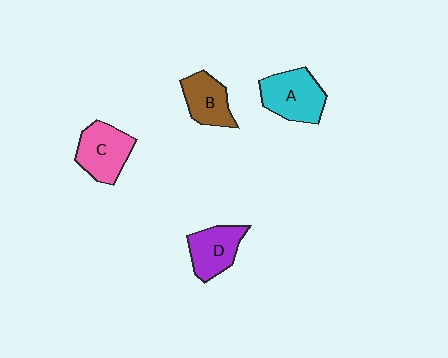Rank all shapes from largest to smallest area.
From largest to smallest: A (cyan), C (pink), D (purple), B (brown).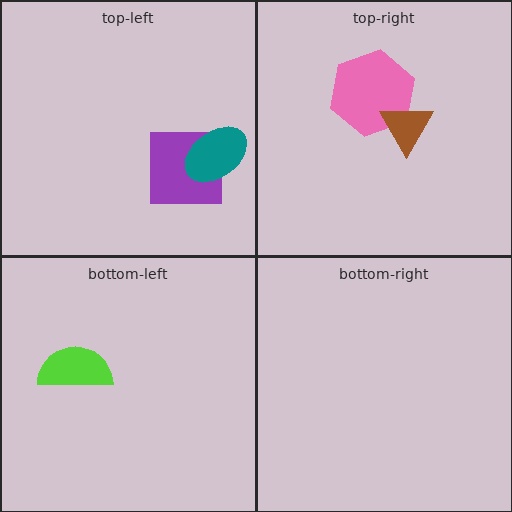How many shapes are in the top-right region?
2.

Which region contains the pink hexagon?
The top-right region.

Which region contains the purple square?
The top-left region.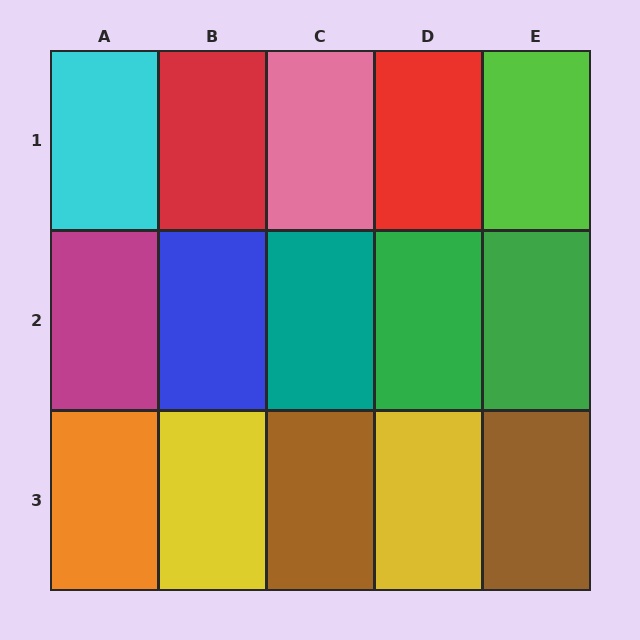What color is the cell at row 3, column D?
Yellow.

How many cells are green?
2 cells are green.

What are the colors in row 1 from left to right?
Cyan, red, pink, red, lime.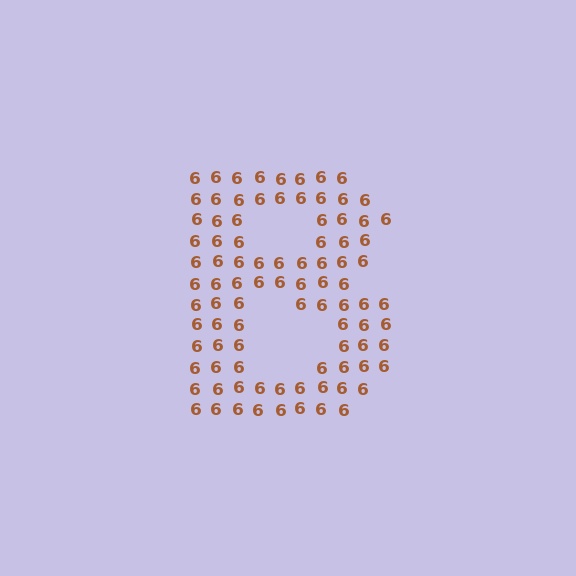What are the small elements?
The small elements are digit 6's.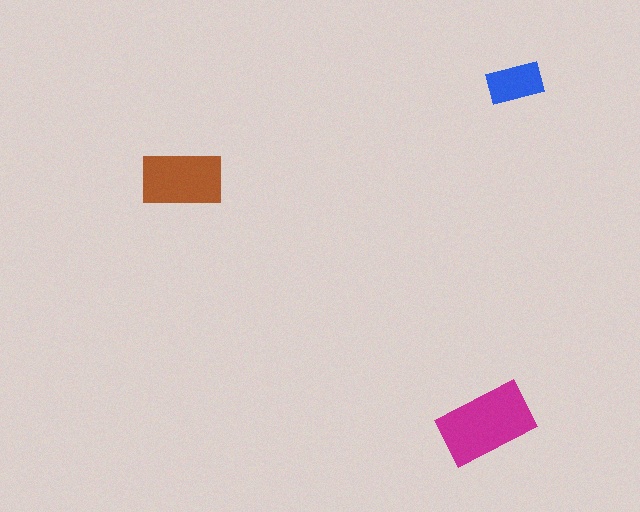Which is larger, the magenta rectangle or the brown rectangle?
The magenta one.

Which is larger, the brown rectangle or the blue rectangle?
The brown one.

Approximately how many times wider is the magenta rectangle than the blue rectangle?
About 1.5 times wider.